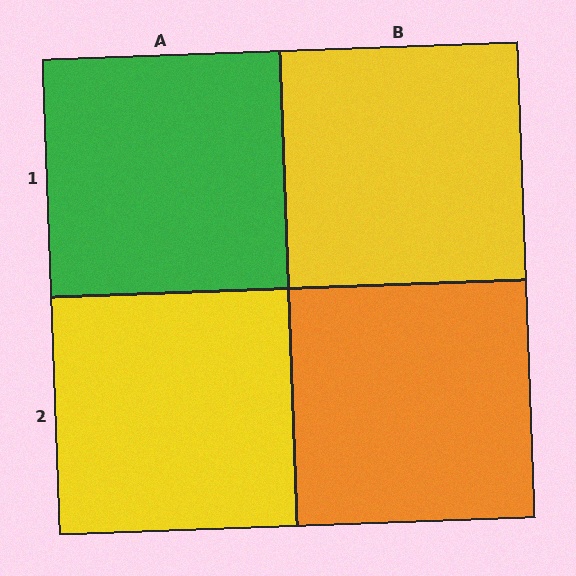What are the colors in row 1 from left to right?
Green, yellow.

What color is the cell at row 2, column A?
Yellow.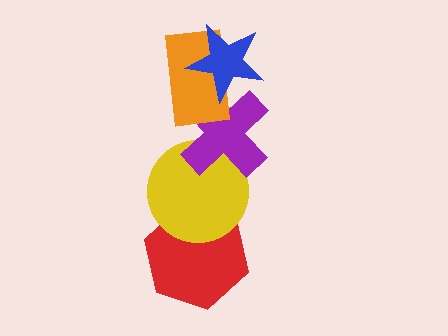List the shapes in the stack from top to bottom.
From top to bottom: the blue star, the orange rectangle, the purple cross, the yellow circle, the red hexagon.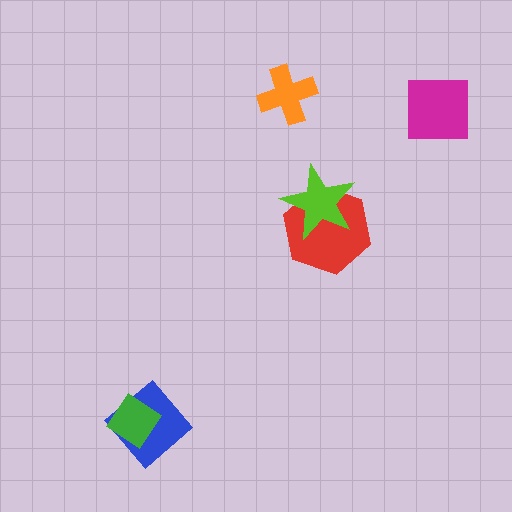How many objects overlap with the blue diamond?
1 object overlaps with the blue diamond.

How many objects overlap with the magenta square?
0 objects overlap with the magenta square.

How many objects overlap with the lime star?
1 object overlaps with the lime star.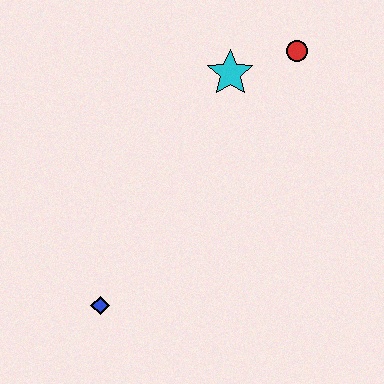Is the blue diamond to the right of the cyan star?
No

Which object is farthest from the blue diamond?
The red circle is farthest from the blue diamond.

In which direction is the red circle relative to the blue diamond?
The red circle is above the blue diamond.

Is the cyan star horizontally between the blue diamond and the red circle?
Yes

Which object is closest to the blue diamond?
The cyan star is closest to the blue diamond.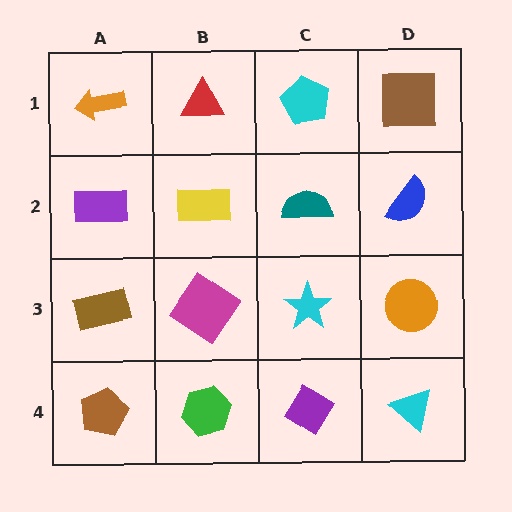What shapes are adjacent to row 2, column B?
A red triangle (row 1, column B), a magenta diamond (row 3, column B), a purple rectangle (row 2, column A), a teal semicircle (row 2, column C).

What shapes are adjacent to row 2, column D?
A brown square (row 1, column D), an orange circle (row 3, column D), a teal semicircle (row 2, column C).